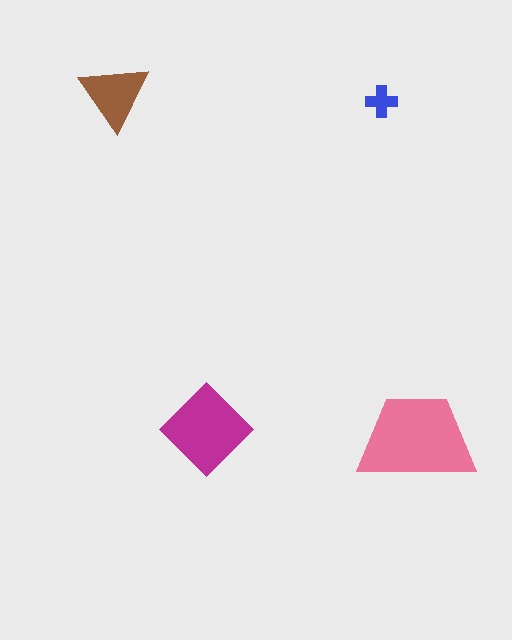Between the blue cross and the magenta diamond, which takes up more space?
The magenta diamond.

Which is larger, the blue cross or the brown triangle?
The brown triangle.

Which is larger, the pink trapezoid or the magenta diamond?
The pink trapezoid.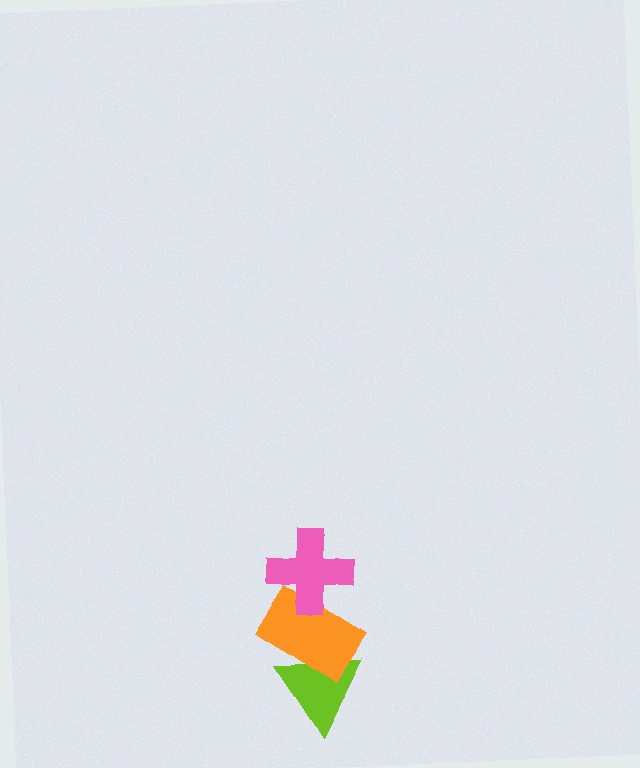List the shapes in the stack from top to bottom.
From top to bottom: the pink cross, the orange rectangle, the lime triangle.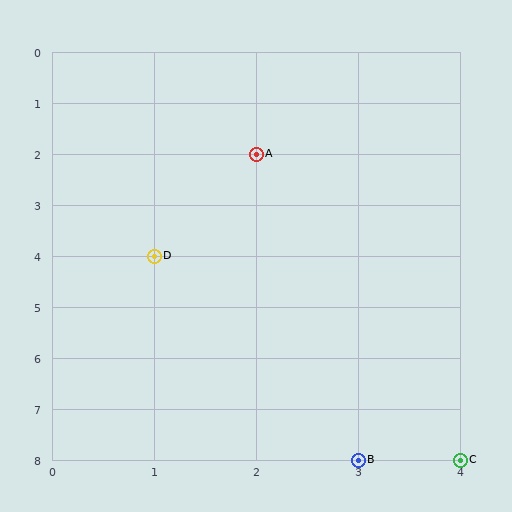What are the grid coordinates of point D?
Point D is at grid coordinates (1, 4).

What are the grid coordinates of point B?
Point B is at grid coordinates (3, 8).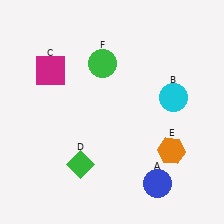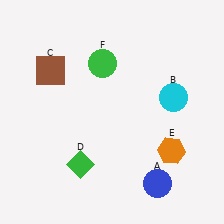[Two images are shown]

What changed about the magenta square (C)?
In Image 1, C is magenta. In Image 2, it changed to brown.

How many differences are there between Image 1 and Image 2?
There is 1 difference between the two images.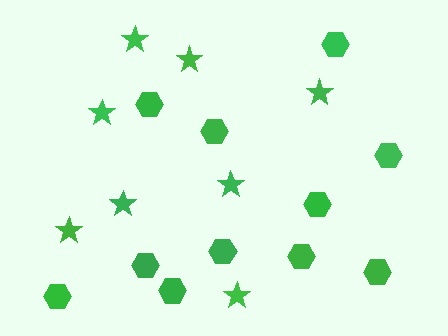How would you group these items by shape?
There are 2 groups: one group of hexagons (11) and one group of stars (8).